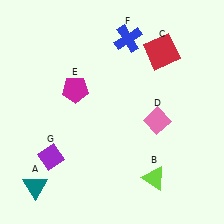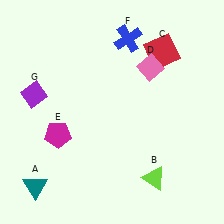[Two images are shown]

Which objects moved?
The objects that moved are: the pink diamond (D), the magenta pentagon (E), the purple diamond (G).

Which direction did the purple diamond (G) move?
The purple diamond (G) moved up.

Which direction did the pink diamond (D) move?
The pink diamond (D) moved up.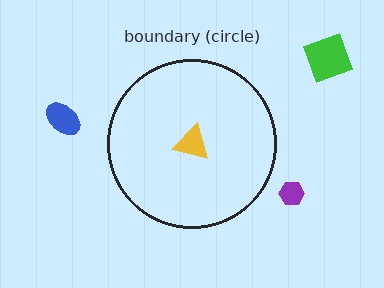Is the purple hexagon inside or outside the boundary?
Outside.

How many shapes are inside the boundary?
1 inside, 3 outside.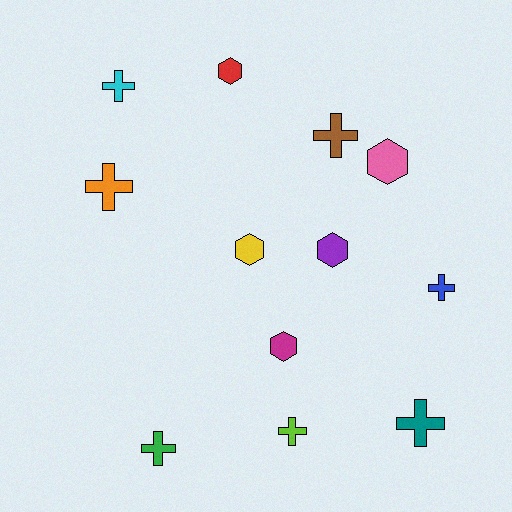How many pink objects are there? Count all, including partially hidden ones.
There is 1 pink object.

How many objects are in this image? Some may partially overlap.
There are 12 objects.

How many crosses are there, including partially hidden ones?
There are 7 crosses.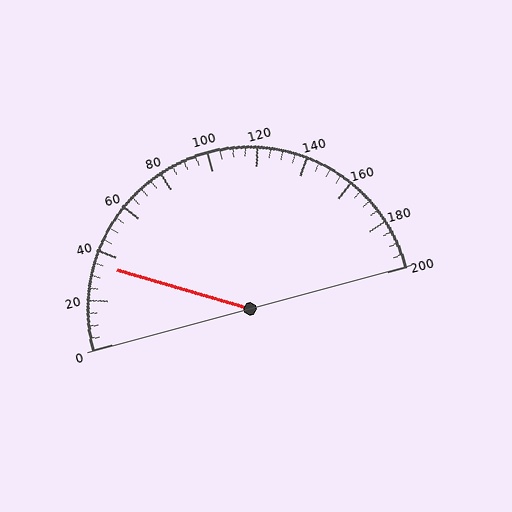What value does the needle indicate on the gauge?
The needle indicates approximately 35.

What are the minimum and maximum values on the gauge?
The gauge ranges from 0 to 200.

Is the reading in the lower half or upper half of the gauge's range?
The reading is in the lower half of the range (0 to 200).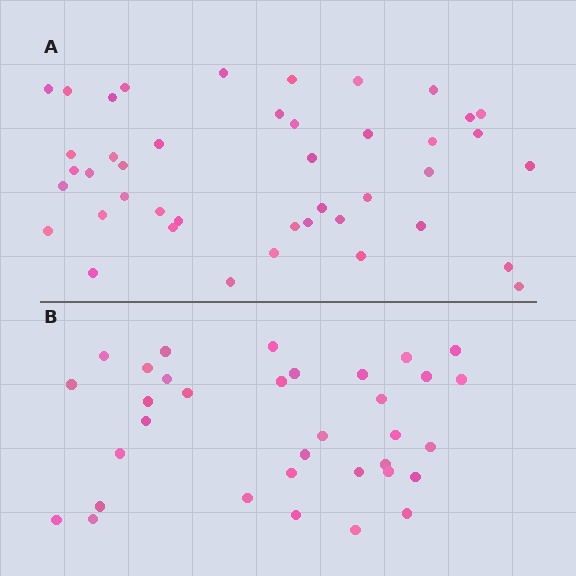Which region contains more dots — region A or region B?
Region A (the top region) has more dots.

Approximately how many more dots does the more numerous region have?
Region A has roughly 8 or so more dots than region B.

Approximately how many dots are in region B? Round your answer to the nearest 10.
About 30 dots. (The exact count is 34, which rounds to 30.)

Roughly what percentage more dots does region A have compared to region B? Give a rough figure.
About 25% more.